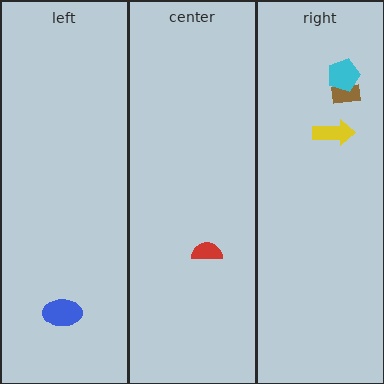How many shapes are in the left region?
1.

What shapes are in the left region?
The blue ellipse.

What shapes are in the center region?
The red semicircle.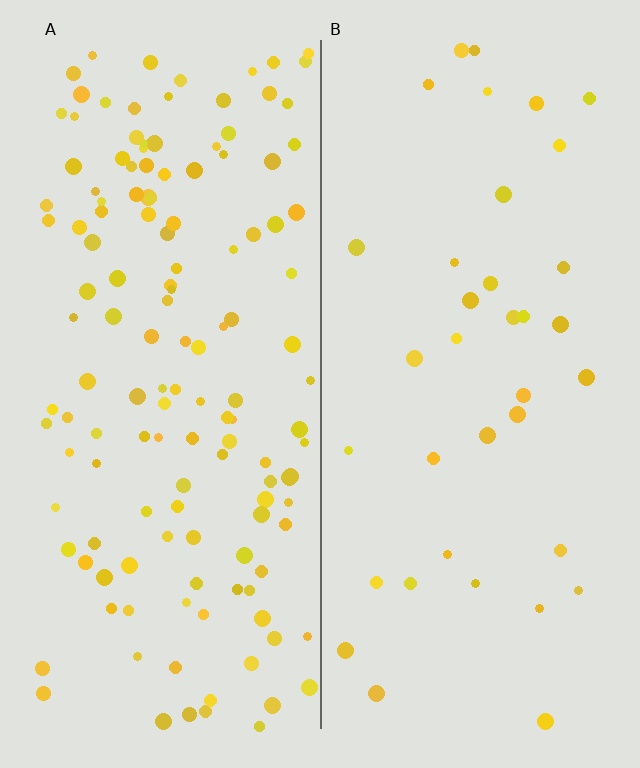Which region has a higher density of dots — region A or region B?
A (the left).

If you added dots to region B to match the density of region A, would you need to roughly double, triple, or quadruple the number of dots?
Approximately quadruple.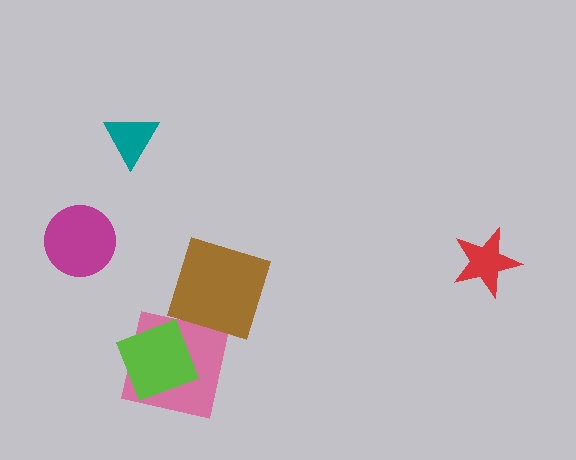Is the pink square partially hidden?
Yes, it is partially covered by another shape.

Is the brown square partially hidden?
No, no other shape covers it.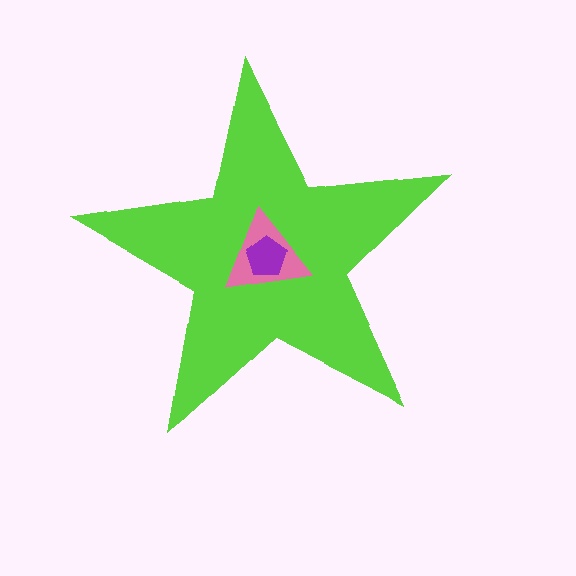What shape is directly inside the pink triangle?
The purple pentagon.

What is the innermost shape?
The purple pentagon.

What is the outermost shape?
The lime star.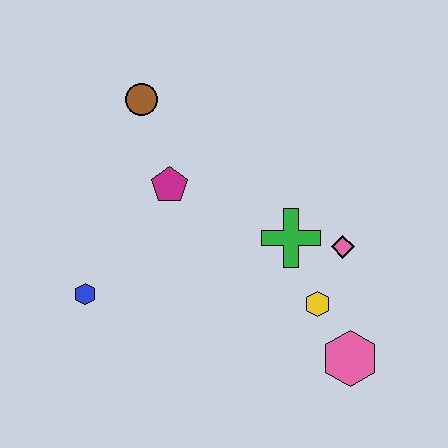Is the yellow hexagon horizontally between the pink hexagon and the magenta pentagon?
Yes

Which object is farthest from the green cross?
The blue hexagon is farthest from the green cross.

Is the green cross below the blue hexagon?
No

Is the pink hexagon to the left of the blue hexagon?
No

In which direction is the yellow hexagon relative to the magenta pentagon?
The yellow hexagon is to the right of the magenta pentagon.